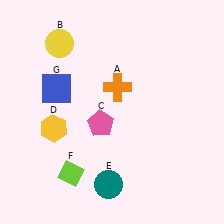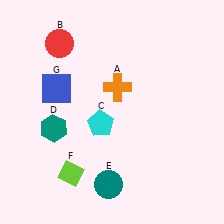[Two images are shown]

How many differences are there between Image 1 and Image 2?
There are 3 differences between the two images.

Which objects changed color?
B changed from yellow to red. C changed from pink to cyan. D changed from yellow to teal.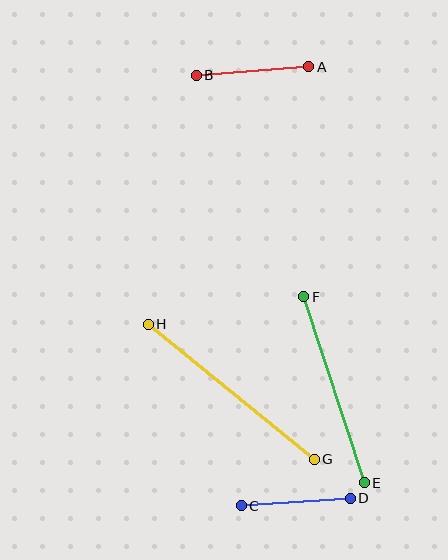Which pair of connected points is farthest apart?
Points G and H are farthest apart.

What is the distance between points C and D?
The distance is approximately 109 pixels.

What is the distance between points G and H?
The distance is approximately 214 pixels.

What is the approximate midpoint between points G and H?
The midpoint is at approximately (231, 392) pixels.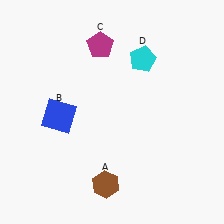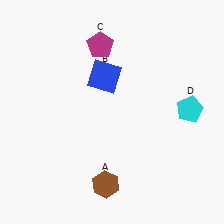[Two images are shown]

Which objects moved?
The objects that moved are: the blue square (B), the cyan pentagon (D).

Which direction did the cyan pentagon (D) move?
The cyan pentagon (D) moved down.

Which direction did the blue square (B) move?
The blue square (B) moved right.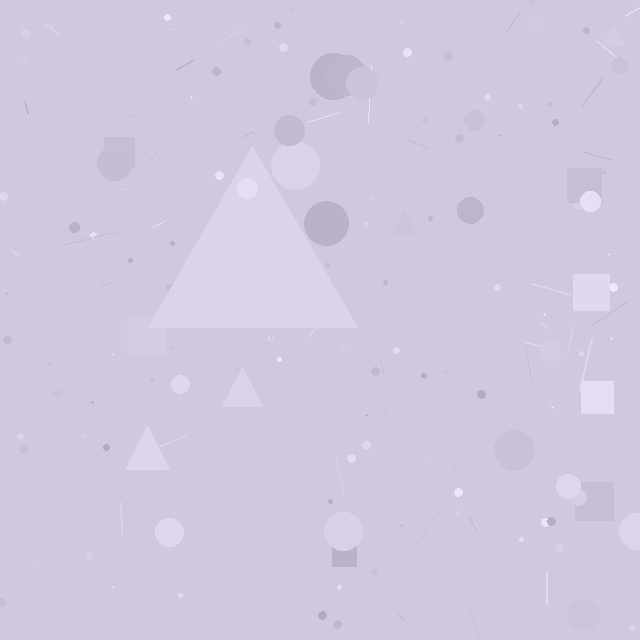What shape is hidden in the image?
A triangle is hidden in the image.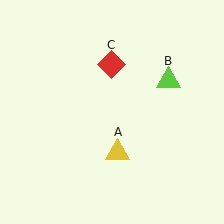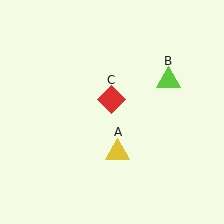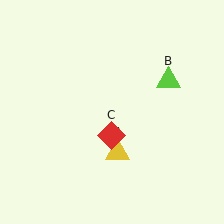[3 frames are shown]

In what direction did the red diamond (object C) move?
The red diamond (object C) moved down.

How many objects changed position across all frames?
1 object changed position: red diamond (object C).